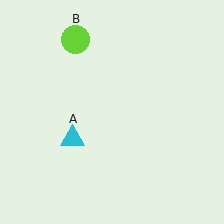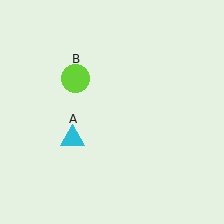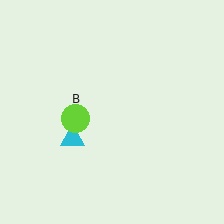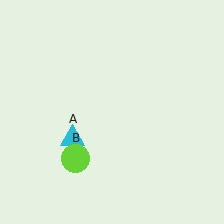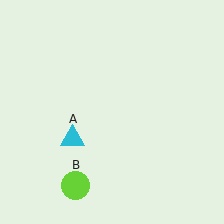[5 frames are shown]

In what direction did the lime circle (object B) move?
The lime circle (object B) moved down.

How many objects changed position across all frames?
1 object changed position: lime circle (object B).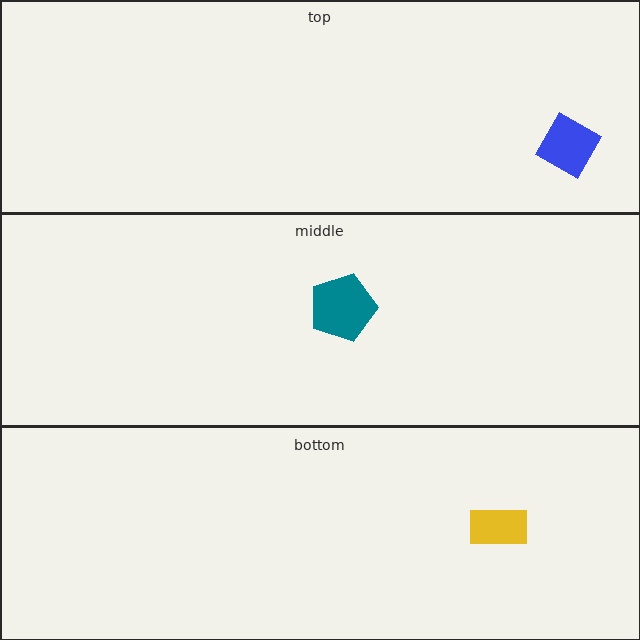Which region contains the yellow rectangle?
The bottom region.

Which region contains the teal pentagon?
The middle region.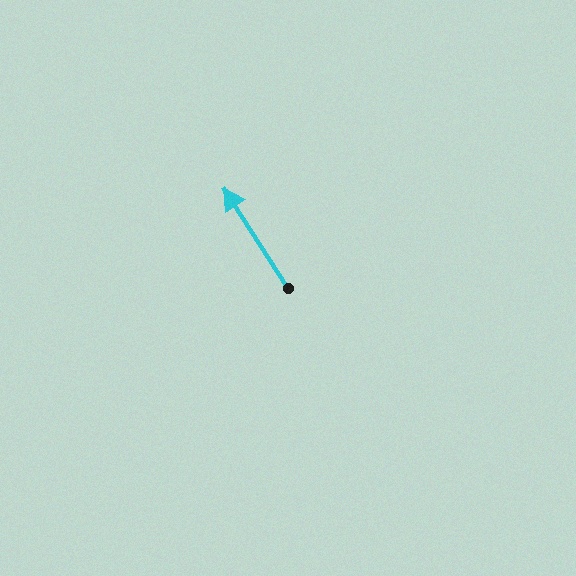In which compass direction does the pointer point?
Northwest.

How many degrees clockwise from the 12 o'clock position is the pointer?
Approximately 327 degrees.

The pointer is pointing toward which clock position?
Roughly 11 o'clock.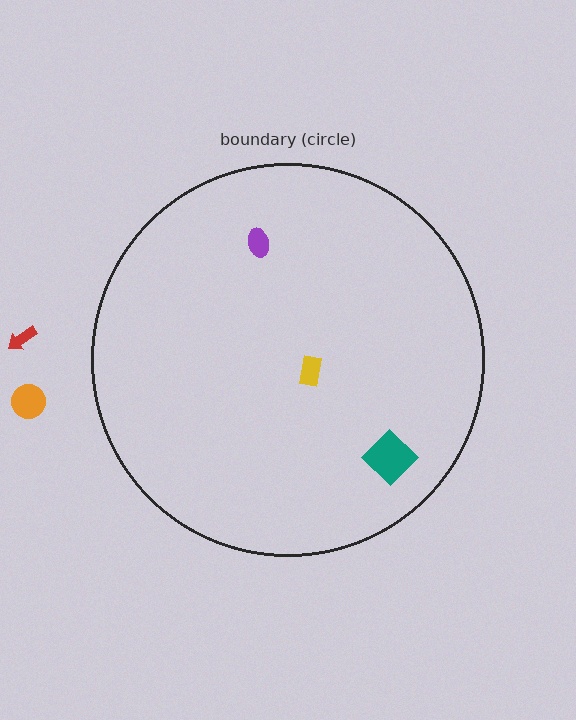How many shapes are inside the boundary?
3 inside, 2 outside.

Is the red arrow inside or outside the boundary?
Outside.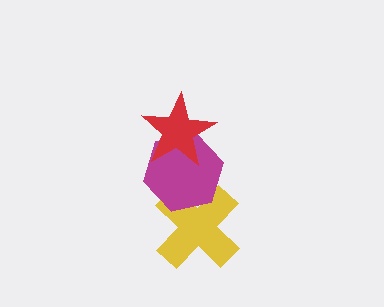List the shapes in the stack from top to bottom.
From top to bottom: the red star, the magenta hexagon, the yellow cross.